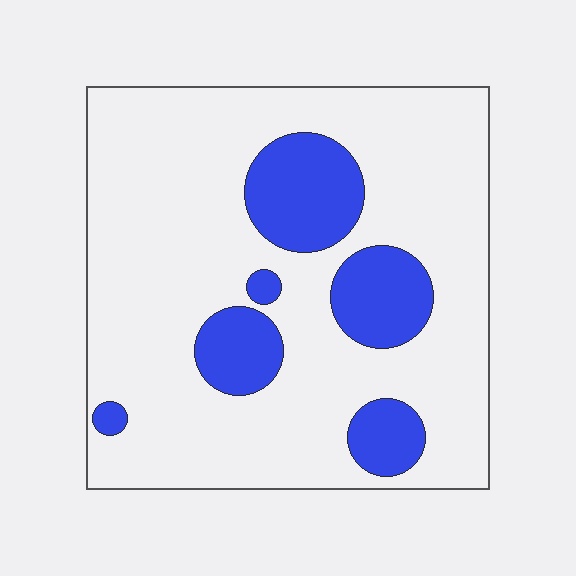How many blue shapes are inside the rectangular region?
6.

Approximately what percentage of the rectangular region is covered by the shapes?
Approximately 20%.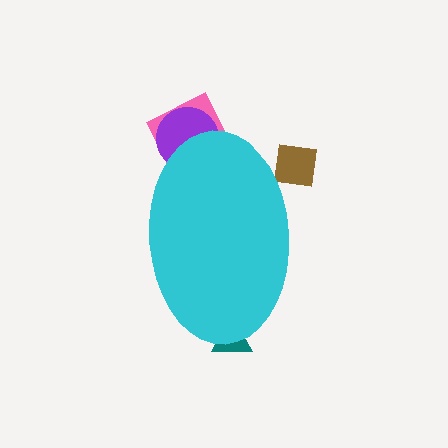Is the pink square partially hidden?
Yes, the pink square is partially hidden behind the cyan ellipse.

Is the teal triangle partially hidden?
Yes, the teal triangle is partially hidden behind the cyan ellipse.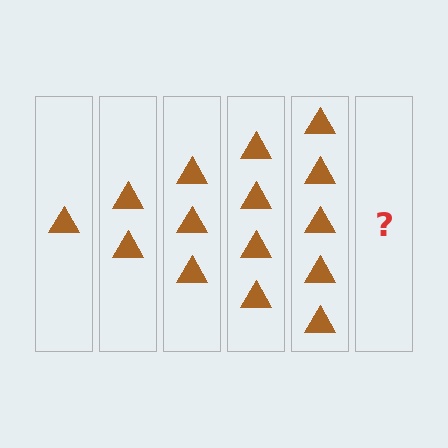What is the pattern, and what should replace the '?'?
The pattern is that each step adds one more triangle. The '?' should be 6 triangles.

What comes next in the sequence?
The next element should be 6 triangles.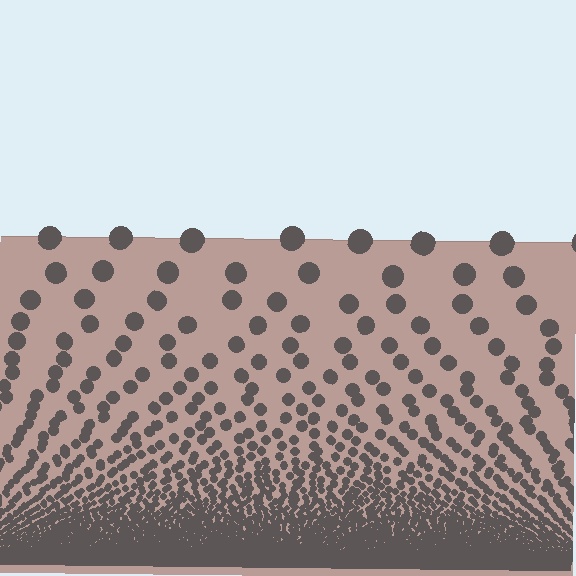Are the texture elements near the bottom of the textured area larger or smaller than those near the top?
Smaller. The gradient is inverted — elements near the bottom are smaller and denser.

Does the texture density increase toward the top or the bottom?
Density increases toward the bottom.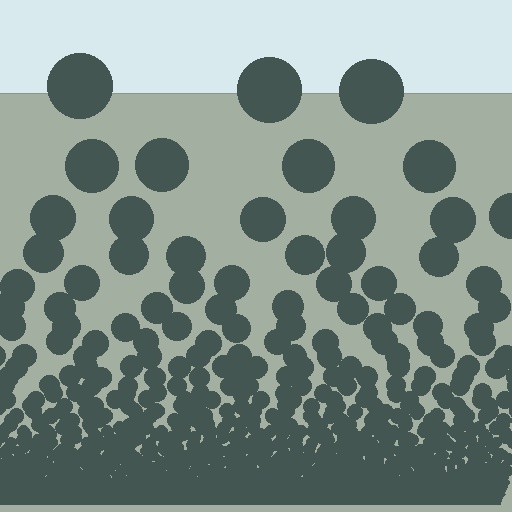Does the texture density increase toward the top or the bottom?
Density increases toward the bottom.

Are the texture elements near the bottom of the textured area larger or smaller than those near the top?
Smaller. The gradient is inverted — elements near the bottom are smaller and denser.